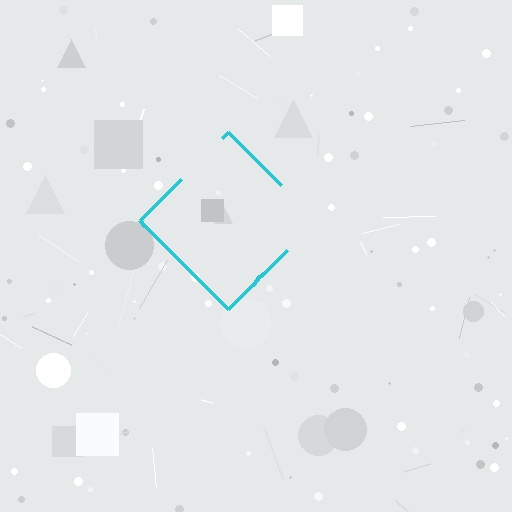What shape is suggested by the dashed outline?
The dashed outline suggests a diamond.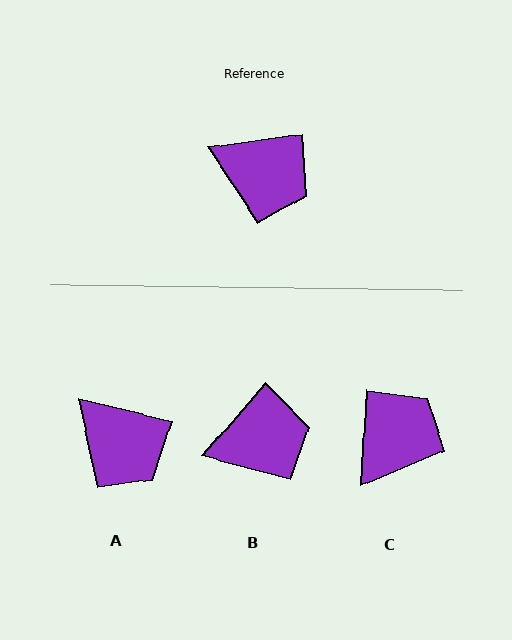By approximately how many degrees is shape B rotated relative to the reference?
Approximately 41 degrees counter-clockwise.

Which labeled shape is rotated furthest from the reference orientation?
C, about 79 degrees away.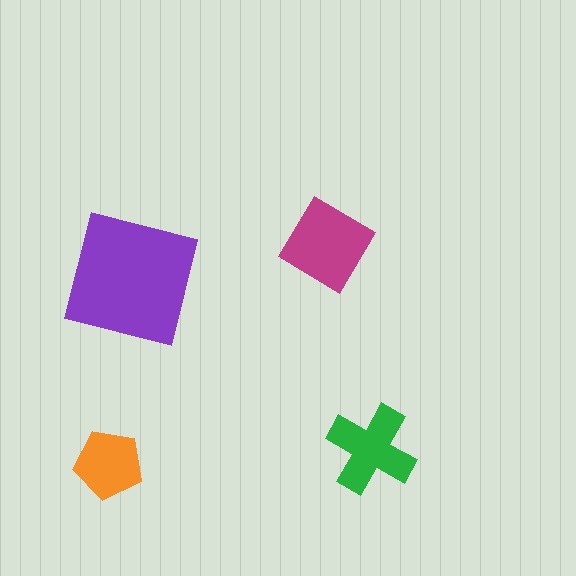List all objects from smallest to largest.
The orange pentagon, the green cross, the magenta diamond, the purple square.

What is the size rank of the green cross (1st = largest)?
3rd.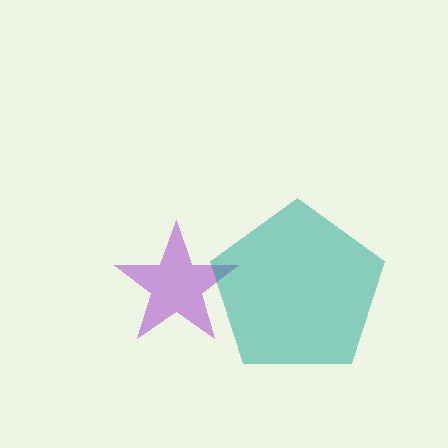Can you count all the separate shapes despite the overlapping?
Yes, there are 2 separate shapes.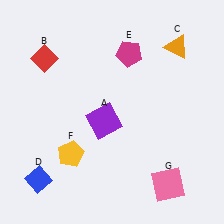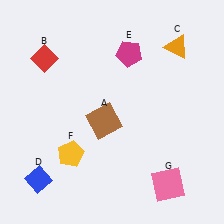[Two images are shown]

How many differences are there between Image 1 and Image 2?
There is 1 difference between the two images.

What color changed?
The square (A) changed from purple in Image 1 to brown in Image 2.